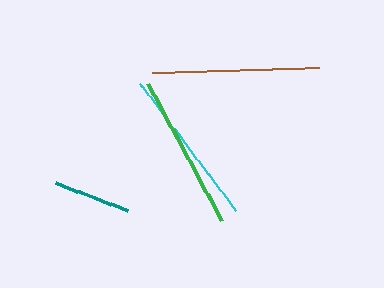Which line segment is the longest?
The brown line is the longest at approximately 167 pixels.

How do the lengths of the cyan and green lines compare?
The cyan and green lines are approximately the same length.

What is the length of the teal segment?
The teal segment is approximately 77 pixels long.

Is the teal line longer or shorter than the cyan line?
The cyan line is longer than the teal line.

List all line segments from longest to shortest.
From longest to shortest: brown, cyan, green, teal.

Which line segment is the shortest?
The teal line is the shortest at approximately 77 pixels.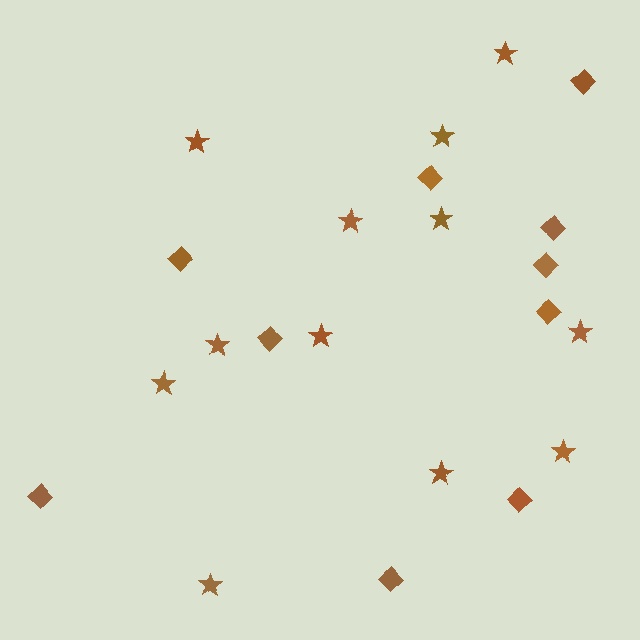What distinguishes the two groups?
There are 2 groups: one group of diamonds (10) and one group of stars (12).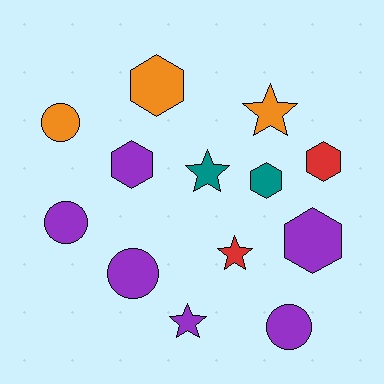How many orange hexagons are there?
There is 1 orange hexagon.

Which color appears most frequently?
Purple, with 6 objects.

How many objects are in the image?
There are 13 objects.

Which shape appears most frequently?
Hexagon, with 5 objects.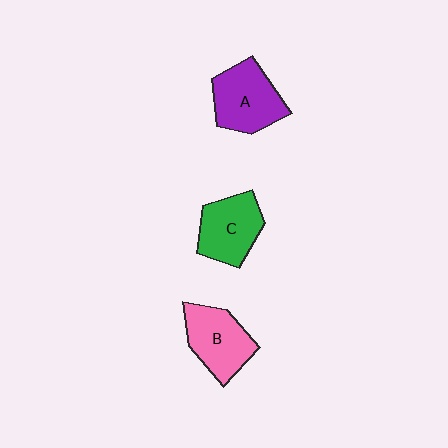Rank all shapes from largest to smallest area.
From largest to smallest: A (purple), B (pink), C (green).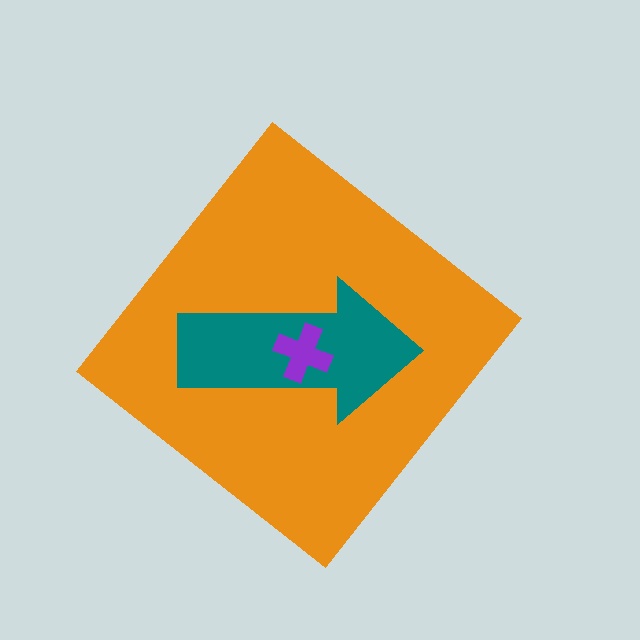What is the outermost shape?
The orange diamond.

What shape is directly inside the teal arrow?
The purple cross.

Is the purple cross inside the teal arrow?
Yes.